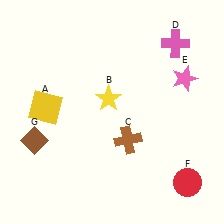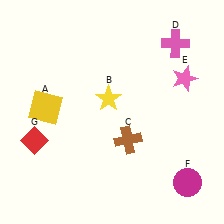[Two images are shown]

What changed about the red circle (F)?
In Image 1, F is red. In Image 2, it changed to magenta.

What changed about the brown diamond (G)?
In Image 1, G is brown. In Image 2, it changed to red.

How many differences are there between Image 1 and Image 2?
There are 2 differences between the two images.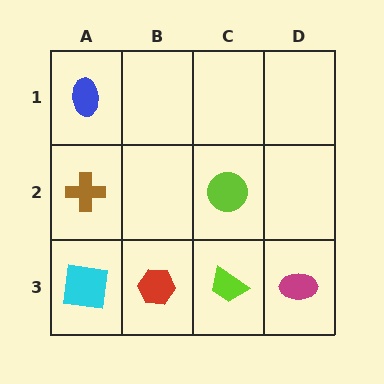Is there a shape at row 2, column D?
No, that cell is empty.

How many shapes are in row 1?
1 shape.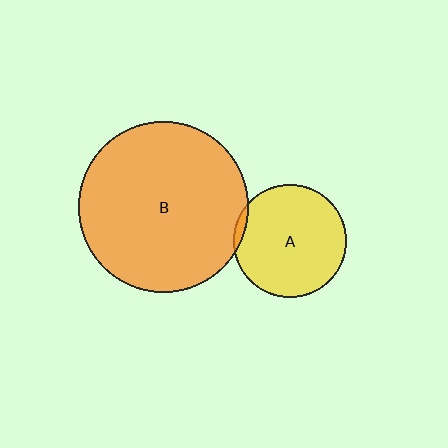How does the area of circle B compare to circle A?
Approximately 2.3 times.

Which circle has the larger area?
Circle B (orange).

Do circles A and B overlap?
Yes.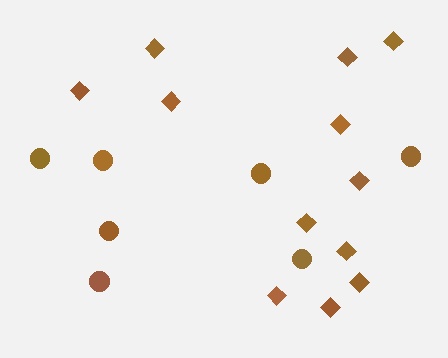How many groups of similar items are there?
There are 2 groups: one group of diamonds (12) and one group of circles (7).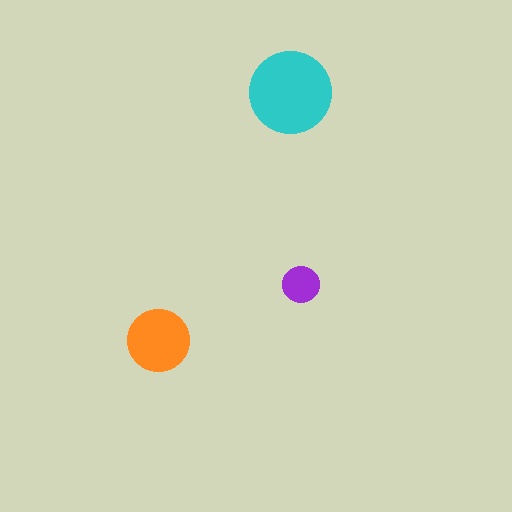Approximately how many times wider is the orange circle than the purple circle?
About 1.5 times wider.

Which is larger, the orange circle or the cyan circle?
The cyan one.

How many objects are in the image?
There are 3 objects in the image.